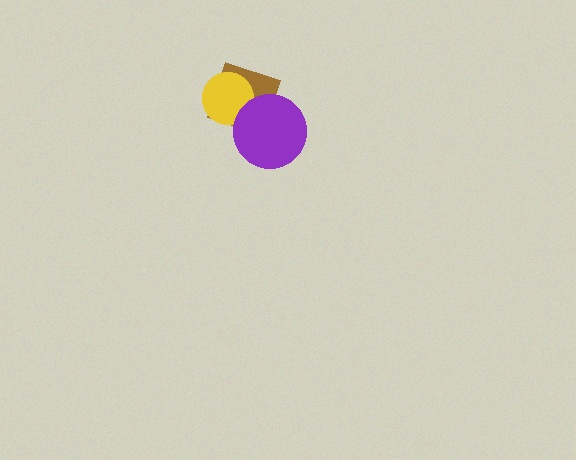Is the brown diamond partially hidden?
Yes, it is partially covered by another shape.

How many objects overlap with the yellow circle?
2 objects overlap with the yellow circle.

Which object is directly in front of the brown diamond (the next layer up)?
The yellow circle is directly in front of the brown diamond.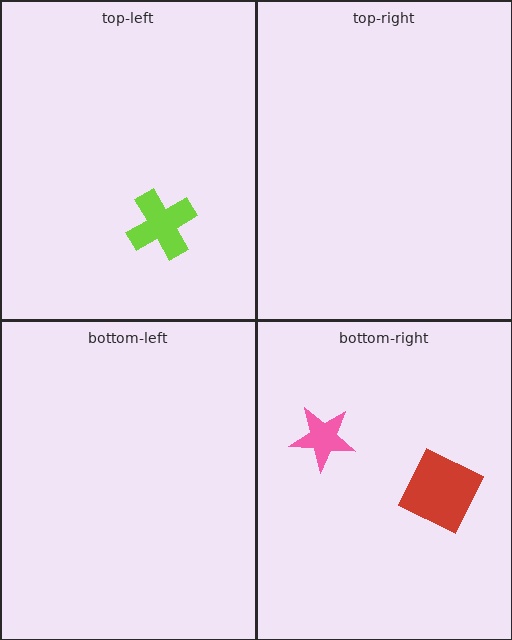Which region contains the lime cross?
The top-left region.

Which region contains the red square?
The bottom-right region.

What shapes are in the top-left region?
The lime cross.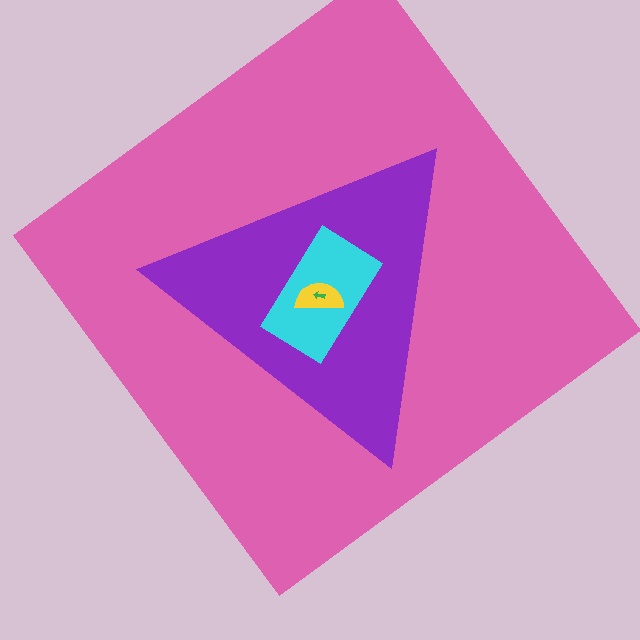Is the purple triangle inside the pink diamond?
Yes.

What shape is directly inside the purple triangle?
The cyan rectangle.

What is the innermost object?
The green arrow.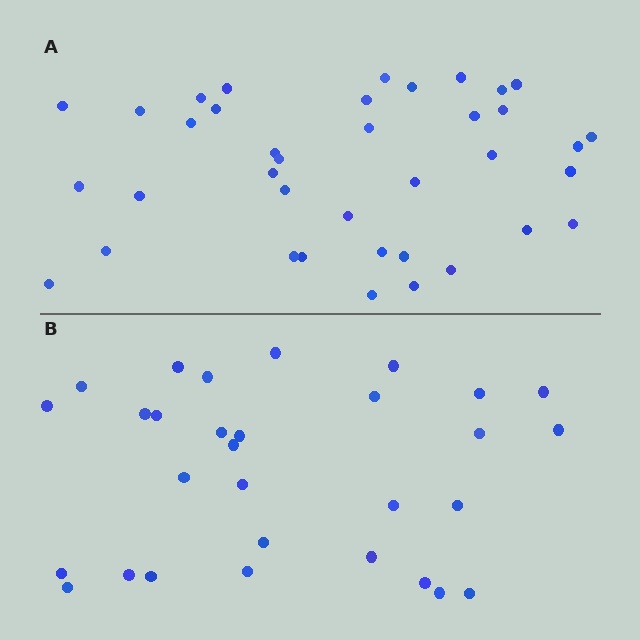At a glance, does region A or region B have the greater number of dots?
Region A (the top region) has more dots.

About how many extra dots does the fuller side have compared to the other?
Region A has roughly 8 or so more dots than region B.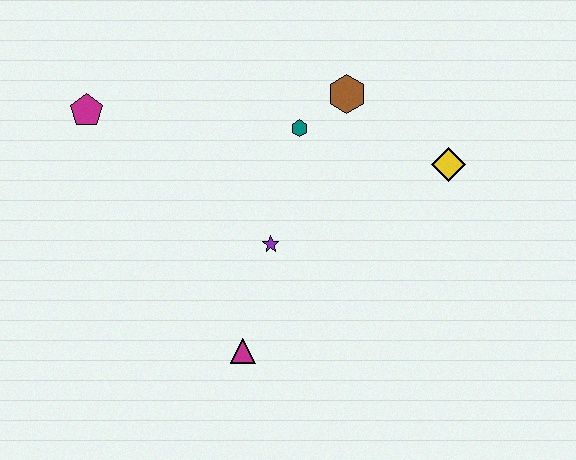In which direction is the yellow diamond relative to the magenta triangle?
The yellow diamond is to the right of the magenta triangle.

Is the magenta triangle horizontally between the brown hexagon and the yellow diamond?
No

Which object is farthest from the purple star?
The magenta pentagon is farthest from the purple star.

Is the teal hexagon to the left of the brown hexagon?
Yes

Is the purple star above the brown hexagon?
No